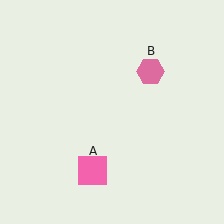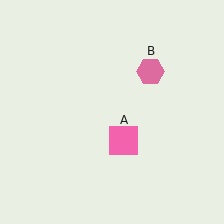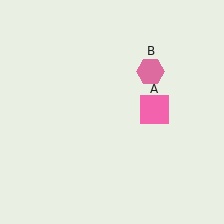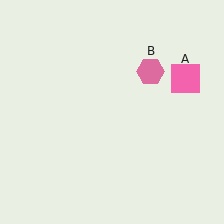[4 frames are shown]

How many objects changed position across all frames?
1 object changed position: pink square (object A).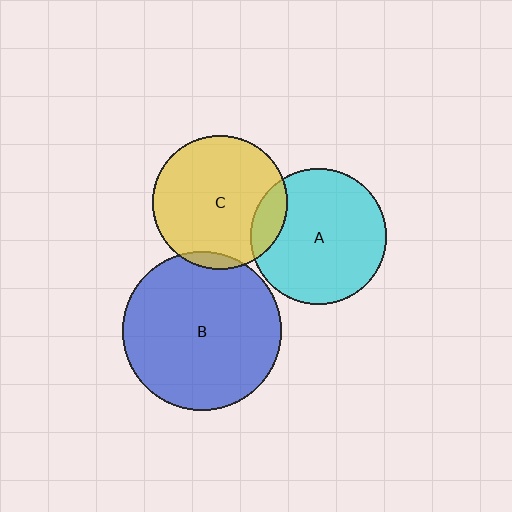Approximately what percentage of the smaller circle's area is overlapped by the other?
Approximately 5%.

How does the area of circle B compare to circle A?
Approximately 1.4 times.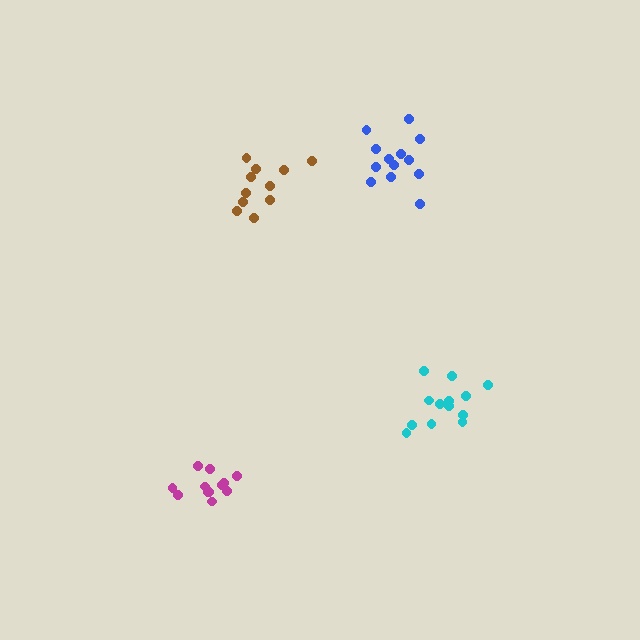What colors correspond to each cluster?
The clusters are colored: magenta, cyan, blue, brown.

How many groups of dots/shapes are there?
There are 4 groups.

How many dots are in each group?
Group 1: 12 dots, Group 2: 13 dots, Group 3: 13 dots, Group 4: 11 dots (49 total).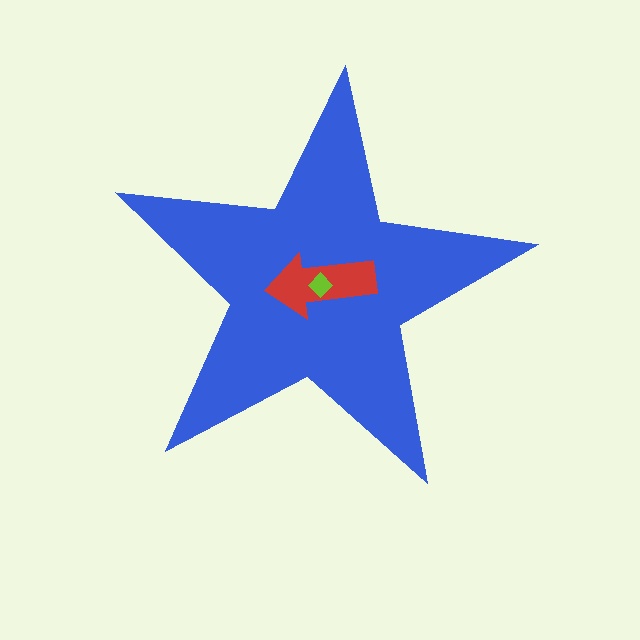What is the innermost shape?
The lime diamond.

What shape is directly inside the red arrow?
The lime diamond.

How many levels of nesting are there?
3.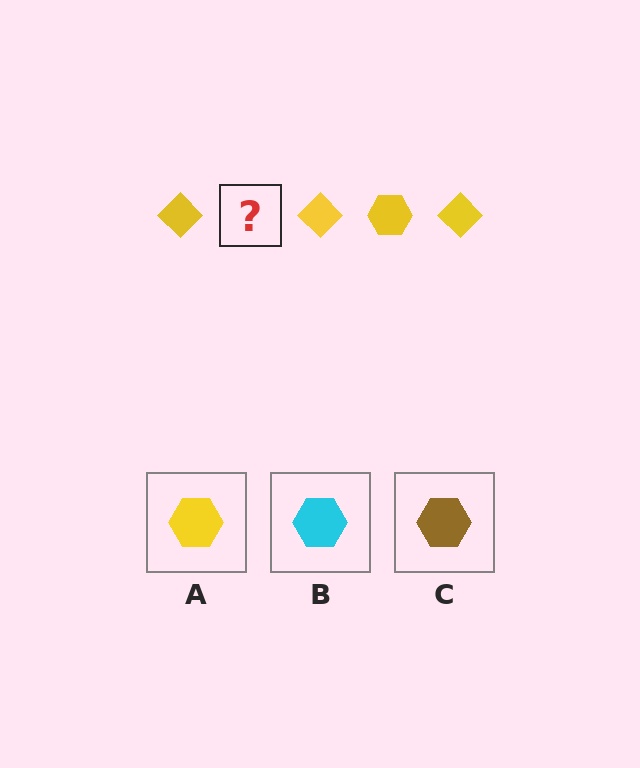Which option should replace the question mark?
Option A.